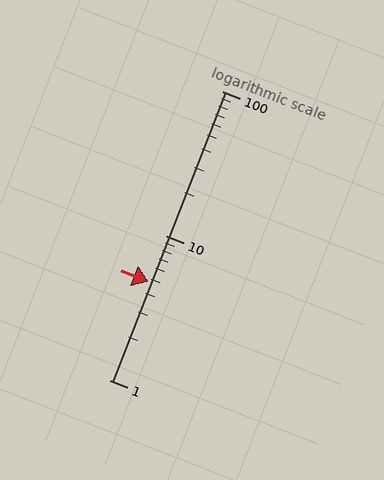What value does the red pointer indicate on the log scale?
The pointer indicates approximately 4.8.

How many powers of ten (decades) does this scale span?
The scale spans 2 decades, from 1 to 100.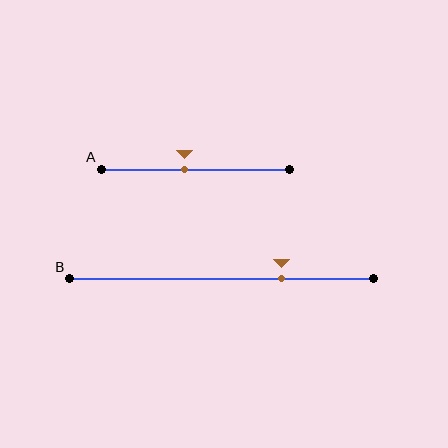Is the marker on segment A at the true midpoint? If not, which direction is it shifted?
No, the marker on segment A is shifted to the left by about 6% of the segment length.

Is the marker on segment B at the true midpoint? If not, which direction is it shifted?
No, the marker on segment B is shifted to the right by about 20% of the segment length.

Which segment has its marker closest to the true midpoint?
Segment A has its marker closest to the true midpoint.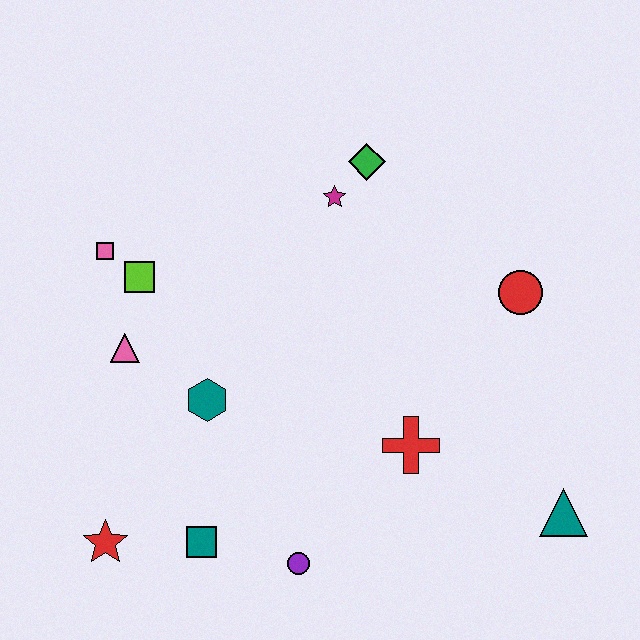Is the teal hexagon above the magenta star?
No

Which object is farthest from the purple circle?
The green diamond is farthest from the purple circle.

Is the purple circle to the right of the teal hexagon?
Yes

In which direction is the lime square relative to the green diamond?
The lime square is to the left of the green diamond.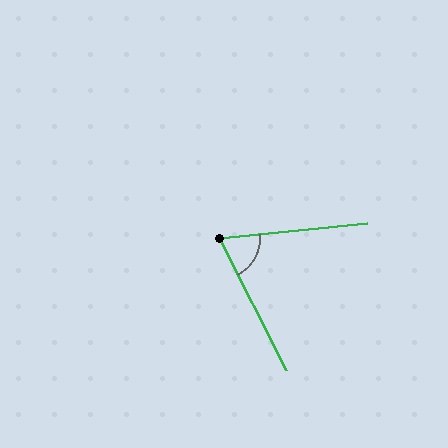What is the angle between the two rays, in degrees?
Approximately 69 degrees.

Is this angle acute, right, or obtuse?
It is acute.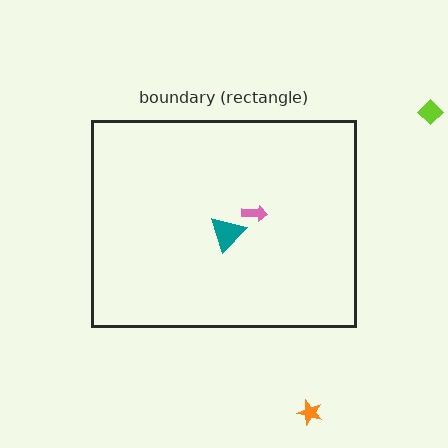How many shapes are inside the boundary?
2 inside, 2 outside.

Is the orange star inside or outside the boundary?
Outside.